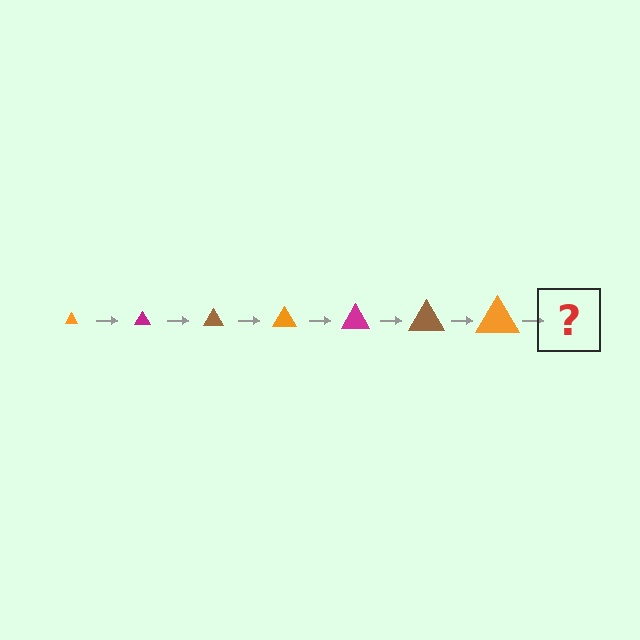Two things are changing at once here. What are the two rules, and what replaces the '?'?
The two rules are that the triangle grows larger each step and the color cycles through orange, magenta, and brown. The '?' should be a magenta triangle, larger than the previous one.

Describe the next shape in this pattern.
It should be a magenta triangle, larger than the previous one.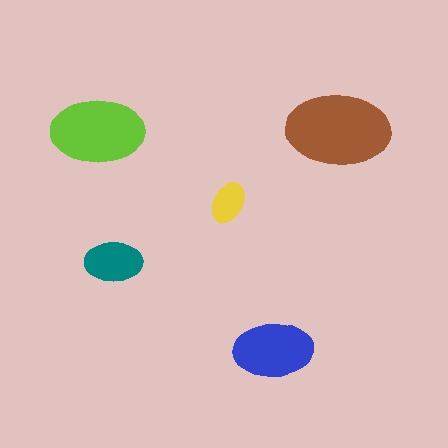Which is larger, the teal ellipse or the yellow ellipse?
The teal one.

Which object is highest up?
The lime ellipse is topmost.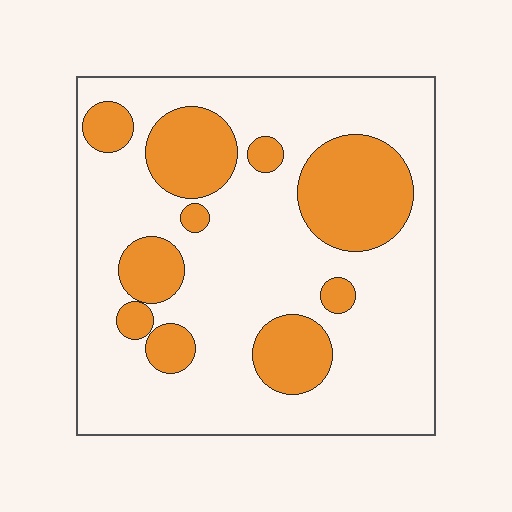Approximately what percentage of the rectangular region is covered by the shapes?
Approximately 25%.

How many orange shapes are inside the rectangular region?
10.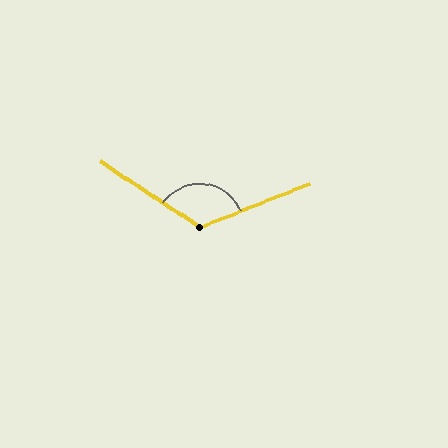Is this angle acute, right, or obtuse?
It is obtuse.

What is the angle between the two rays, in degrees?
Approximately 124 degrees.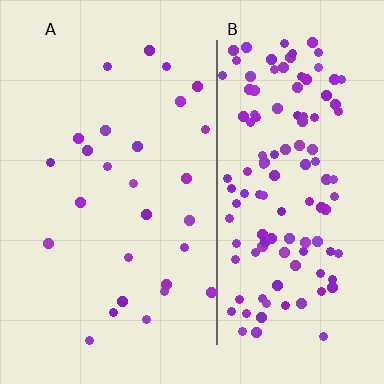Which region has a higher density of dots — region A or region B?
B (the right).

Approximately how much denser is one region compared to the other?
Approximately 4.7× — region B over region A.